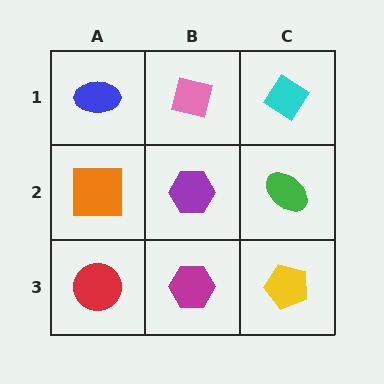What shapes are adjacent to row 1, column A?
An orange square (row 2, column A), a pink square (row 1, column B).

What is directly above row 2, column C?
A cyan diamond.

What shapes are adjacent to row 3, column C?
A green ellipse (row 2, column C), a magenta hexagon (row 3, column B).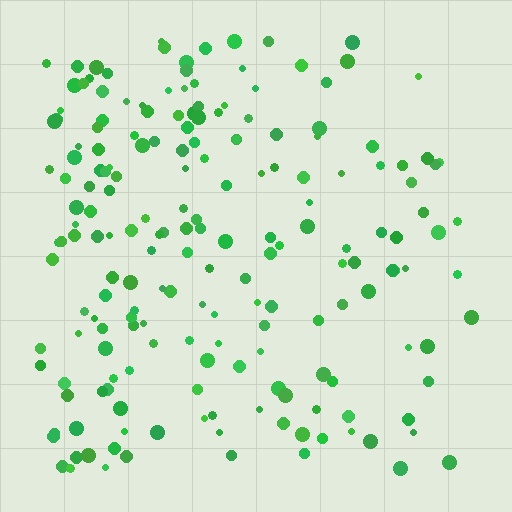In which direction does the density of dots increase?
From right to left, with the left side densest.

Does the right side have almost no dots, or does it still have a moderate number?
Still a moderate number, just noticeably fewer than the left.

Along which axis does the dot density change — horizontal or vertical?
Horizontal.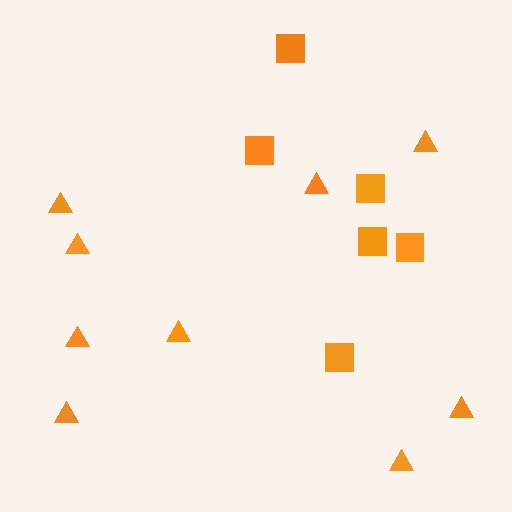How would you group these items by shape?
There are 2 groups: one group of triangles (9) and one group of squares (6).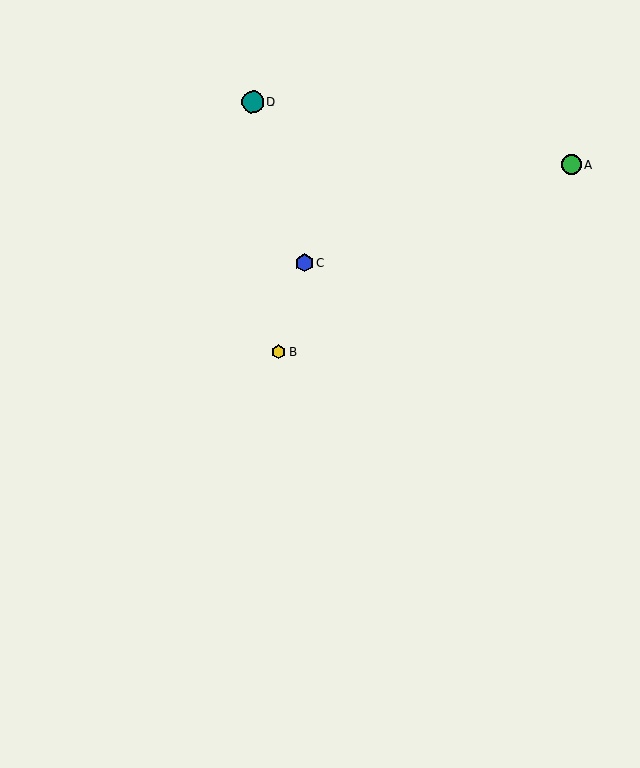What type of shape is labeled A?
Shape A is a green circle.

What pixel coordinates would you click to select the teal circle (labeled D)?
Click at (253, 102) to select the teal circle D.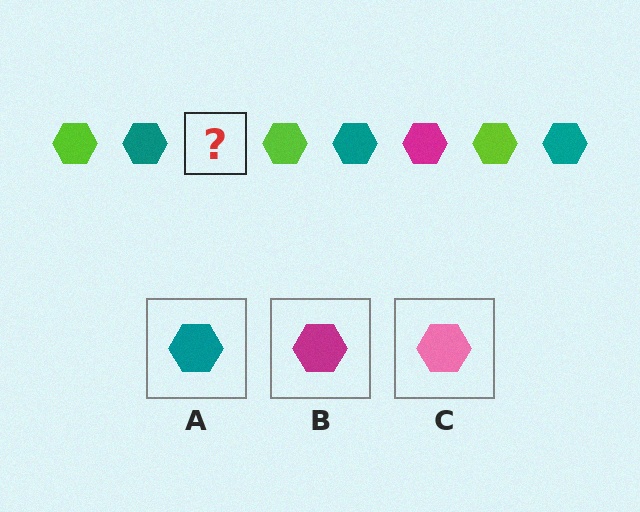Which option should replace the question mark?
Option B.